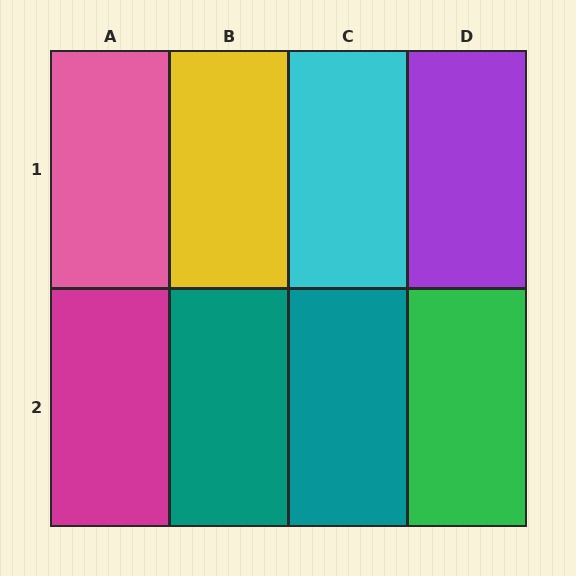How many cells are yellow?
1 cell is yellow.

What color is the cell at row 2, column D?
Green.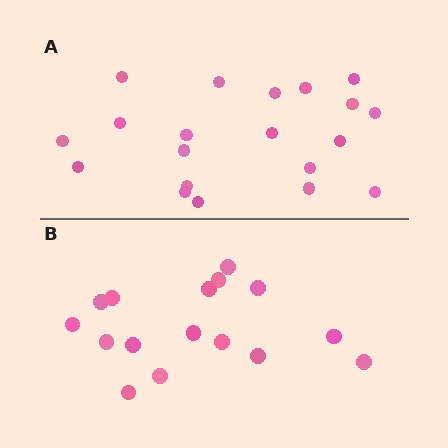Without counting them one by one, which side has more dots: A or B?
Region A (the top region) has more dots.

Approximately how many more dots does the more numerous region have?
Region A has about 4 more dots than region B.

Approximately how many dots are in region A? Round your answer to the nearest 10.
About 20 dots.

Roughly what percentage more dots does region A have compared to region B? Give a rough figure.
About 25% more.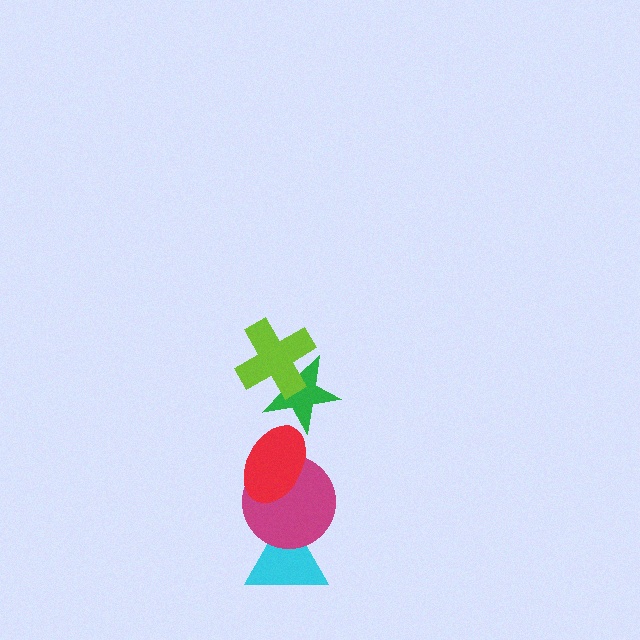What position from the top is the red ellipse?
The red ellipse is 3rd from the top.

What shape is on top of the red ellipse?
The green star is on top of the red ellipse.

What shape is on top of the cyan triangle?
The magenta circle is on top of the cyan triangle.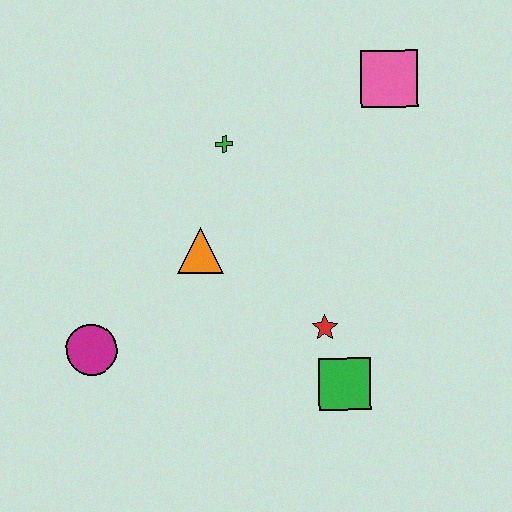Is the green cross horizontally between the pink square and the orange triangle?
Yes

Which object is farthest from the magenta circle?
The pink square is farthest from the magenta circle.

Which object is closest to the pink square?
The green cross is closest to the pink square.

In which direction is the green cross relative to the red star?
The green cross is above the red star.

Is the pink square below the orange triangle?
No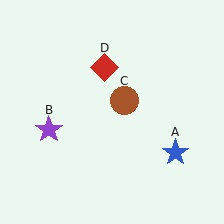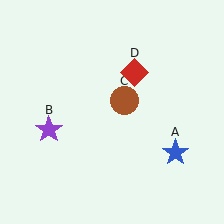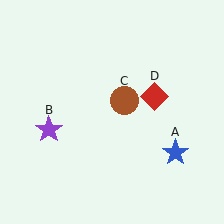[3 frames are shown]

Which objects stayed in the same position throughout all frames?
Blue star (object A) and purple star (object B) and brown circle (object C) remained stationary.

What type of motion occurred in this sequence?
The red diamond (object D) rotated clockwise around the center of the scene.